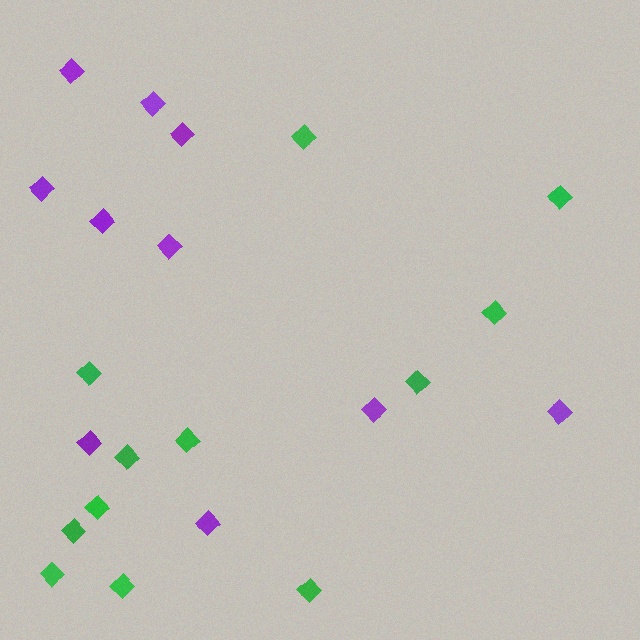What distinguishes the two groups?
There are 2 groups: one group of green diamonds (12) and one group of purple diamonds (10).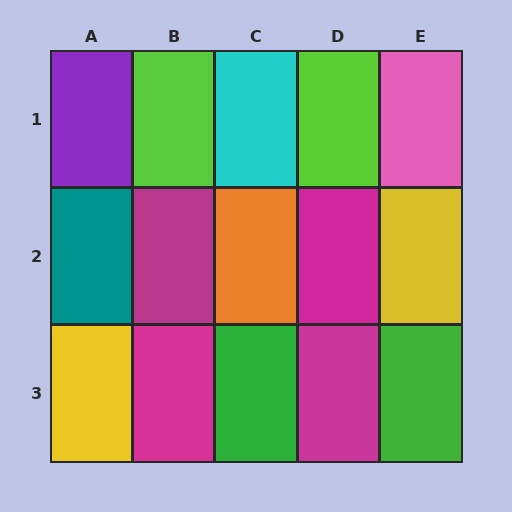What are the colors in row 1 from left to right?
Purple, lime, cyan, lime, pink.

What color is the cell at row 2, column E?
Yellow.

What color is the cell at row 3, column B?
Magenta.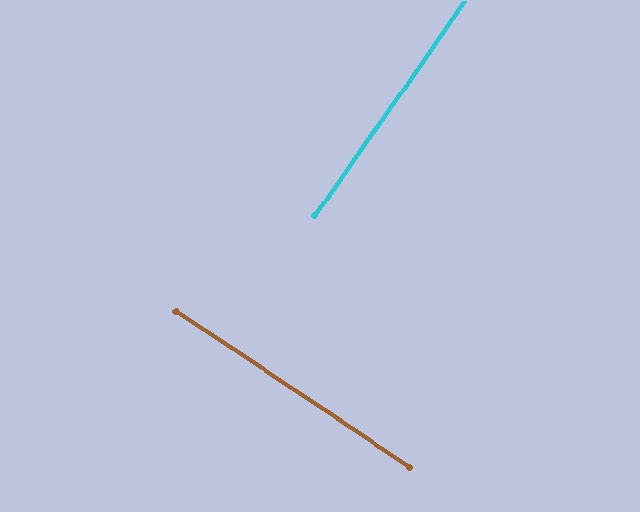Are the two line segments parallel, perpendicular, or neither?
Perpendicular — they meet at approximately 89°.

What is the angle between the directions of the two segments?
Approximately 89 degrees.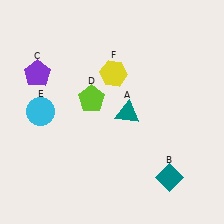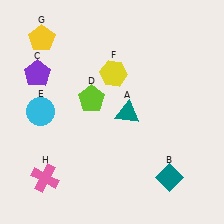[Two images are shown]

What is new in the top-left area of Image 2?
A yellow pentagon (G) was added in the top-left area of Image 2.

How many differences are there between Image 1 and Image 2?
There are 2 differences between the two images.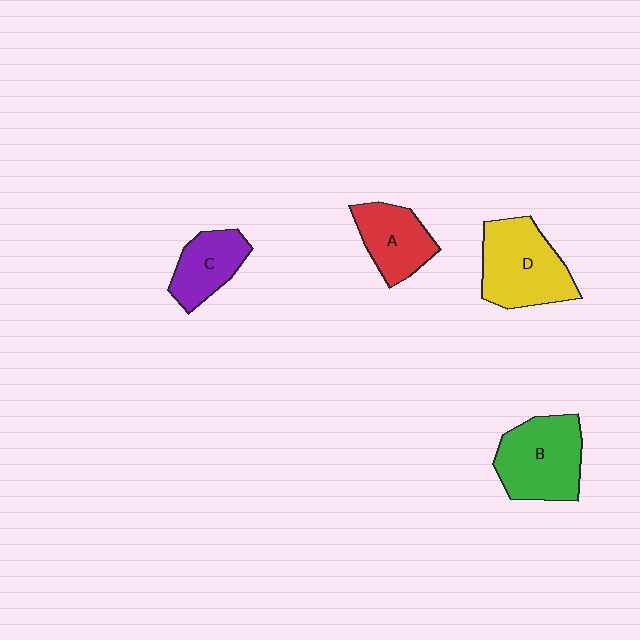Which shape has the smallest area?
Shape C (purple).